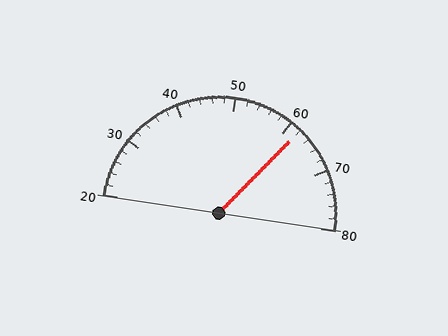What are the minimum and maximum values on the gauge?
The gauge ranges from 20 to 80.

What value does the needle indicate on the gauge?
The needle indicates approximately 62.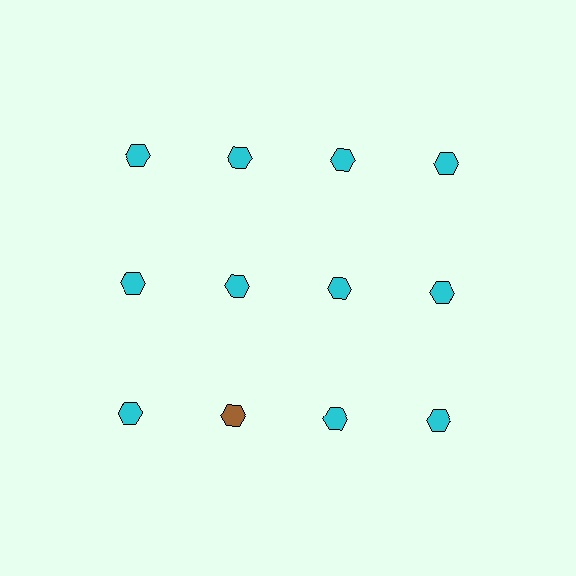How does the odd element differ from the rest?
It has a different color: brown instead of cyan.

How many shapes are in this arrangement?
There are 12 shapes arranged in a grid pattern.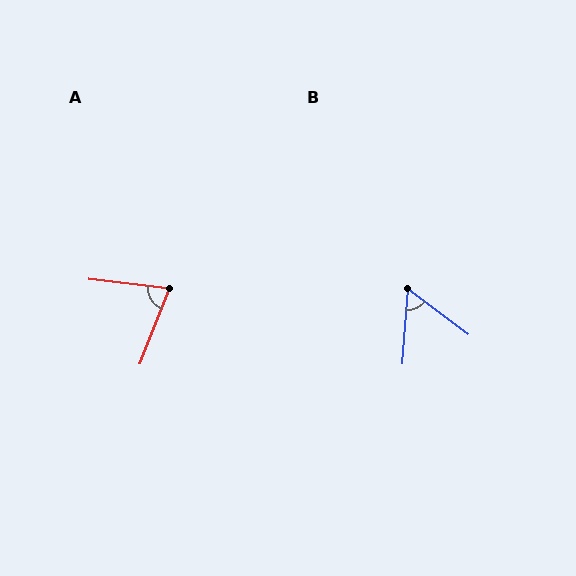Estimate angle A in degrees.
Approximately 75 degrees.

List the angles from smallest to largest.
B (58°), A (75°).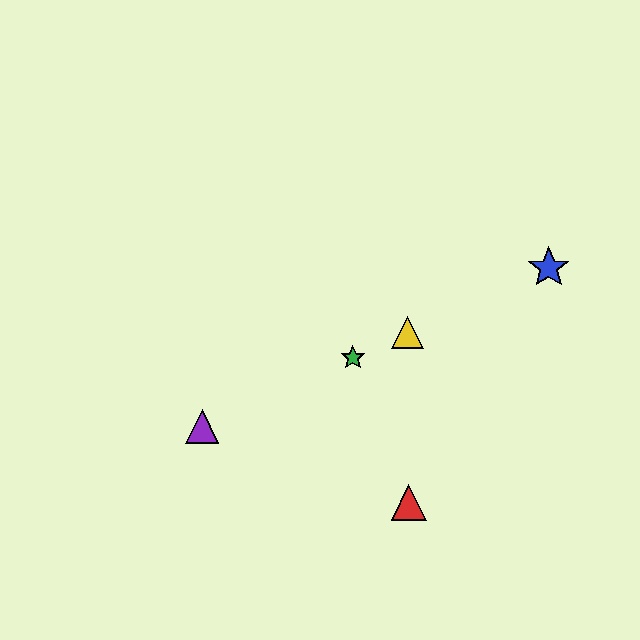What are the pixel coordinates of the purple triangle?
The purple triangle is at (202, 427).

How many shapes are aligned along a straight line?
4 shapes (the blue star, the green star, the yellow triangle, the purple triangle) are aligned along a straight line.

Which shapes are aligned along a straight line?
The blue star, the green star, the yellow triangle, the purple triangle are aligned along a straight line.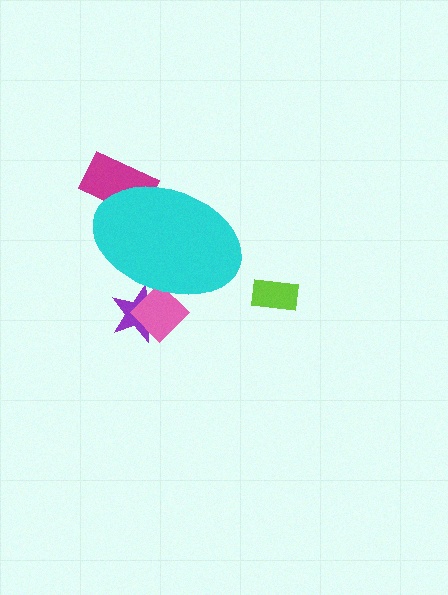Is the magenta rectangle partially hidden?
Yes, the magenta rectangle is partially hidden behind the cyan ellipse.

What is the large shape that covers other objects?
A cyan ellipse.